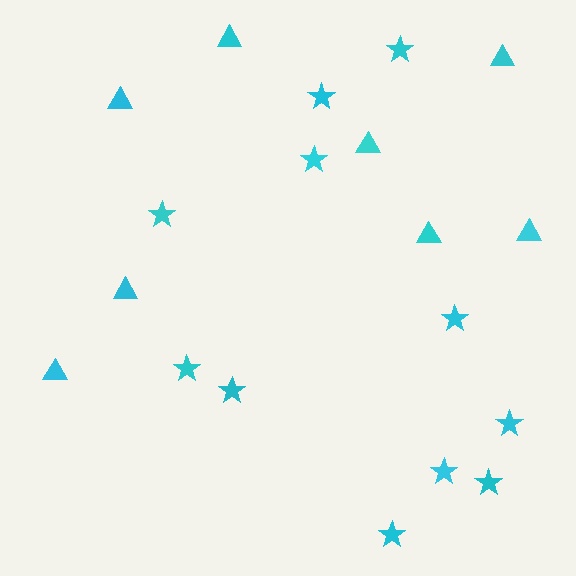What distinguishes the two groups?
There are 2 groups: one group of triangles (8) and one group of stars (11).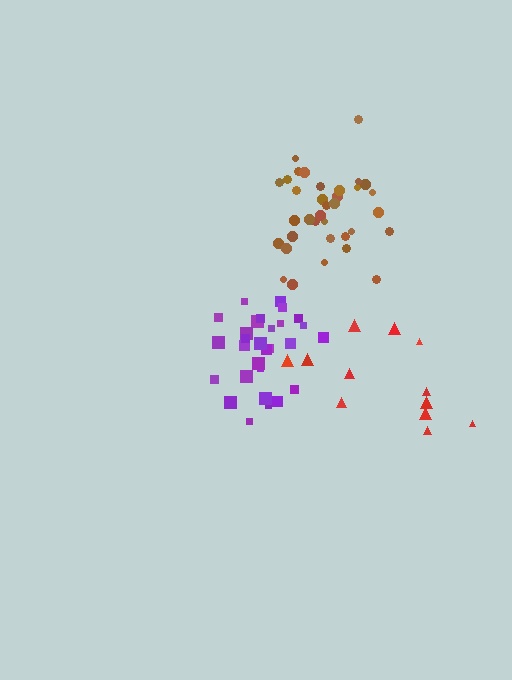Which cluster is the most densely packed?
Purple.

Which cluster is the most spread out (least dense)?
Red.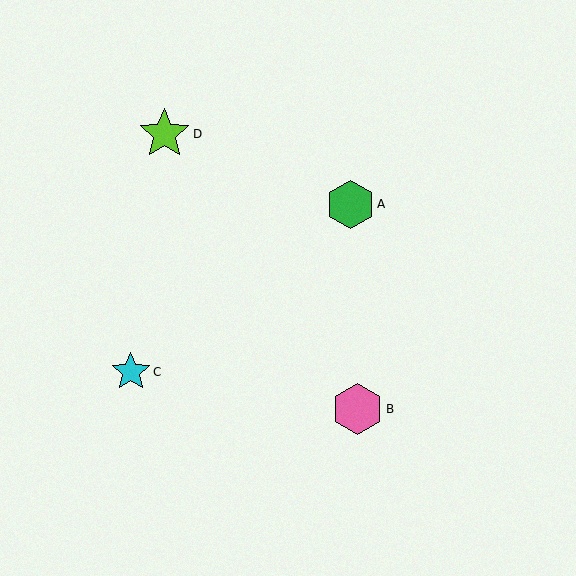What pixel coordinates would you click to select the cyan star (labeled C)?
Click at (131, 372) to select the cyan star C.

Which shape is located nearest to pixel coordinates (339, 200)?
The green hexagon (labeled A) at (351, 204) is nearest to that location.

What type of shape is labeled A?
Shape A is a green hexagon.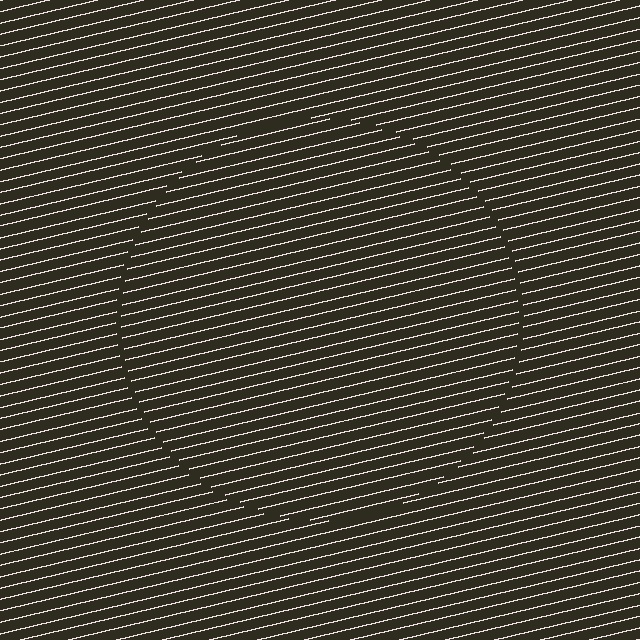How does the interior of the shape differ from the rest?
The interior of the shape contains the same grating, shifted by half a period — the contour is defined by the phase discontinuity where line-ends from the inner and outer gratings abut.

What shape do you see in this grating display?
An illusory circle. The interior of the shape contains the same grating, shifted by half a period — the contour is defined by the phase discontinuity where line-ends from the inner and outer gratings abut.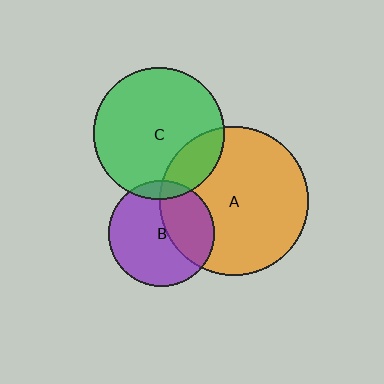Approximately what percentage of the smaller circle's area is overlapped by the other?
Approximately 40%.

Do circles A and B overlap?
Yes.